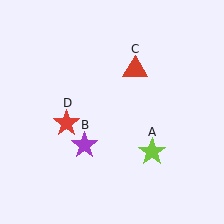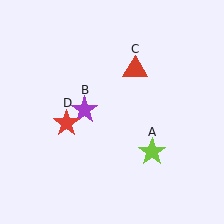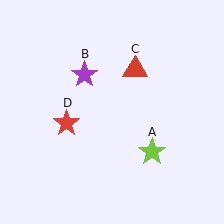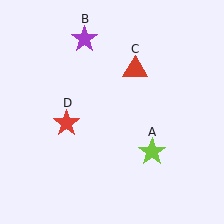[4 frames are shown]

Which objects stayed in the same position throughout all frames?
Lime star (object A) and red triangle (object C) and red star (object D) remained stationary.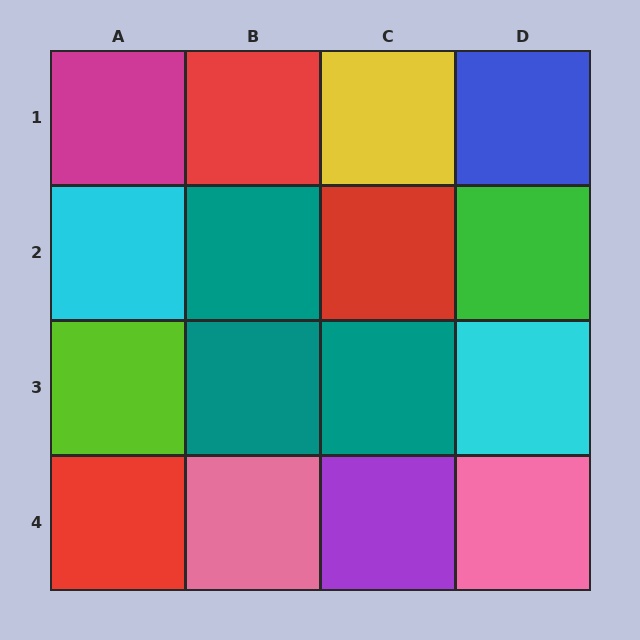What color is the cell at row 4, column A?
Red.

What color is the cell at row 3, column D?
Cyan.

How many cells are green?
1 cell is green.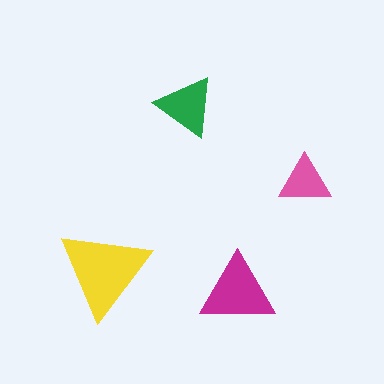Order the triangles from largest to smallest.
the yellow one, the magenta one, the green one, the pink one.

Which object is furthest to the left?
The yellow triangle is leftmost.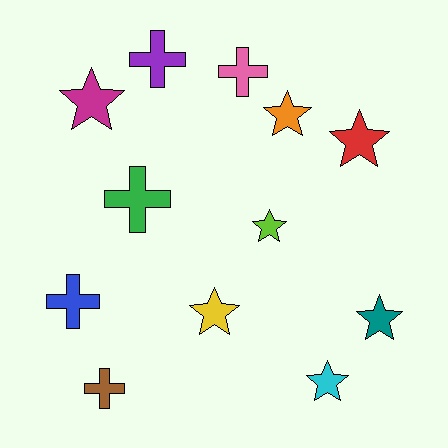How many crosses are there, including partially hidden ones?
There are 5 crosses.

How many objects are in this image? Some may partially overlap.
There are 12 objects.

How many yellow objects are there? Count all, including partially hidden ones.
There is 1 yellow object.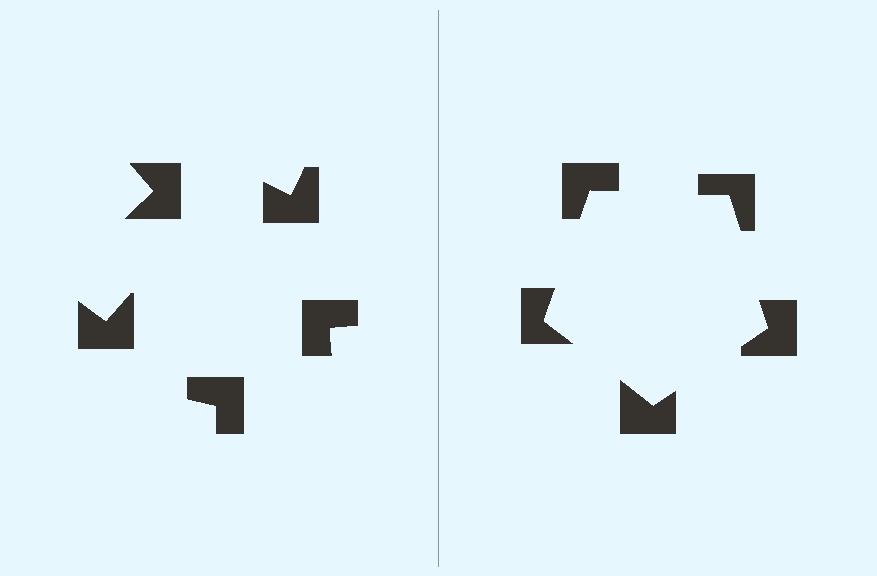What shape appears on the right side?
An illusory pentagon.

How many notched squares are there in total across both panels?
10 — 5 on each side.